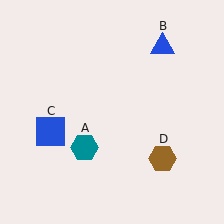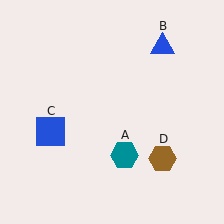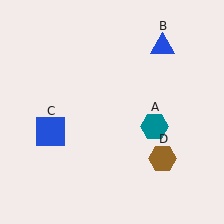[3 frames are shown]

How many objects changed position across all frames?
1 object changed position: teal hexagon (object A).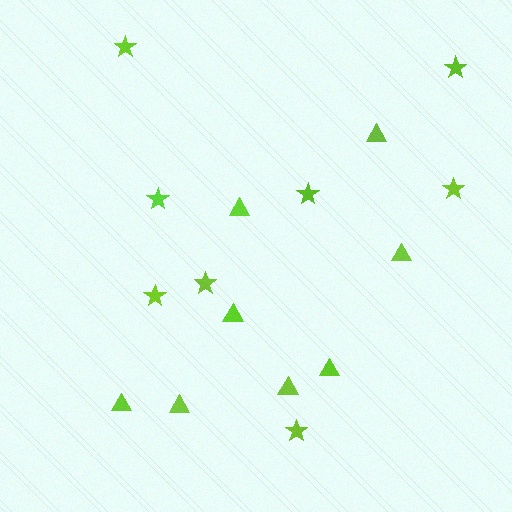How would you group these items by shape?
There are 2 groups: one group of stars (8) and one group of triangles (8).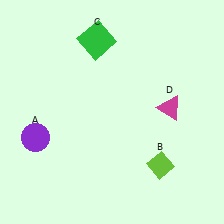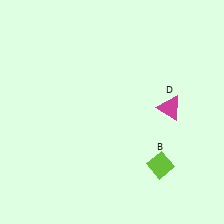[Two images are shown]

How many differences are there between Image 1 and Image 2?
There are 2 differences between the two images.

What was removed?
The green square (C), the purple circle (A) were removed in Image 2.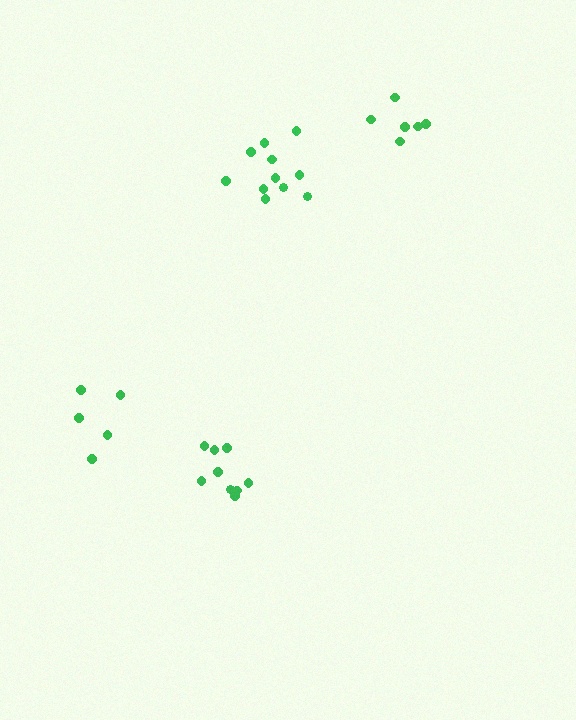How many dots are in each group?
Group 1: 9 dots, Group 2: 6 dots, Group 3: 11 dots, Group 4: 5 dots (31 total).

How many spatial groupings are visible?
There are 4 spatial groupings.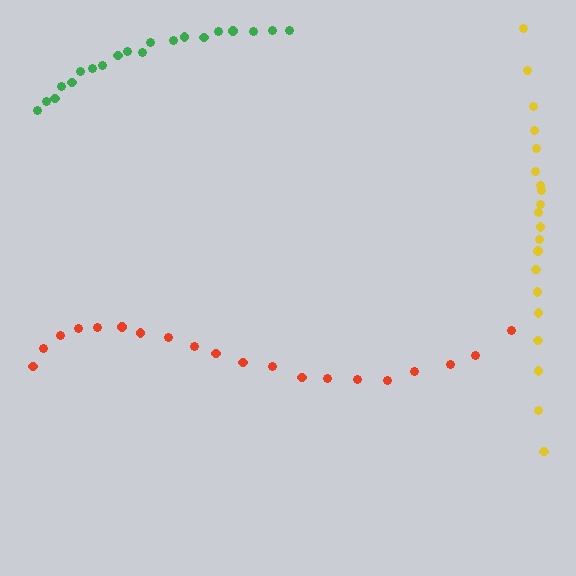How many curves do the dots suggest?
There are 3 distinct paths.